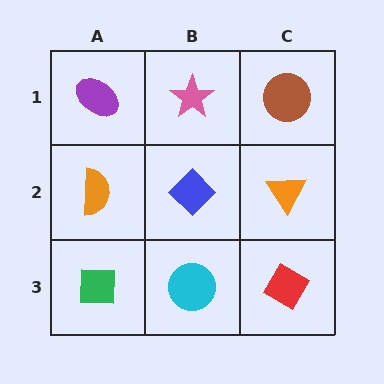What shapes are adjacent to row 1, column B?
A blue diamond (row 2, column B), a purple ellipse (row 1, column A), a brown circle (row 1, column C).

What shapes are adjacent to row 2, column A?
A purple ellipse (row 1, column A), a green square (row 3, column A), a blue diamond (row 2, column B).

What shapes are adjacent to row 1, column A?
An orange semicircle (row 2, column A), a pink star (row 1, column B).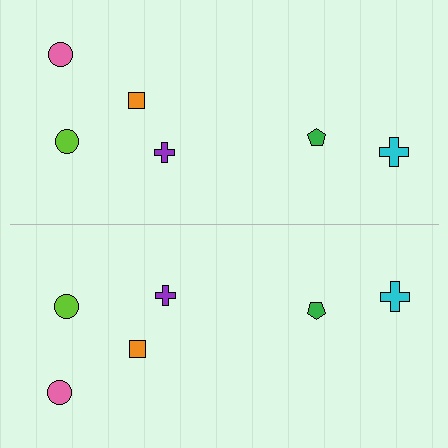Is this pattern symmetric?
Yes, this pattern has bilateral (reflection) symmetry.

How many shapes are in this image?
There are 12 shapes in this image.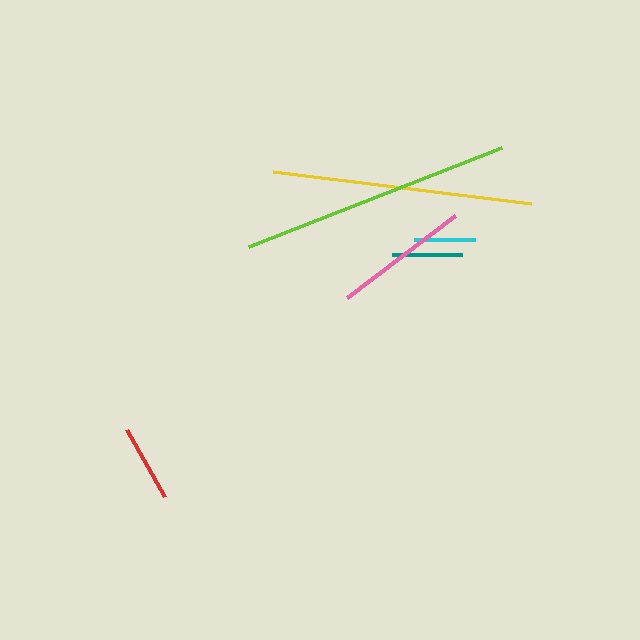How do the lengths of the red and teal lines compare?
The red and teal lines are approximately the same length.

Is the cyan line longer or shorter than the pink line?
The pink line is longer than the cyan line.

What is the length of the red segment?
The red segment is approximately 77 pixels long.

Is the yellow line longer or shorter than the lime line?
The lime line is longer than the yellow line.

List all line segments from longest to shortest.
From longest to shortest: lime, yellow, pink, red, teal, cyan.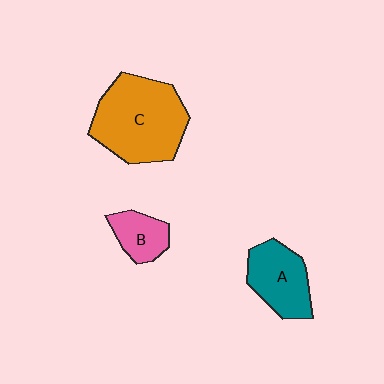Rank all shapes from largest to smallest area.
From largest to smallest: C (orange), A (teal), B (pink).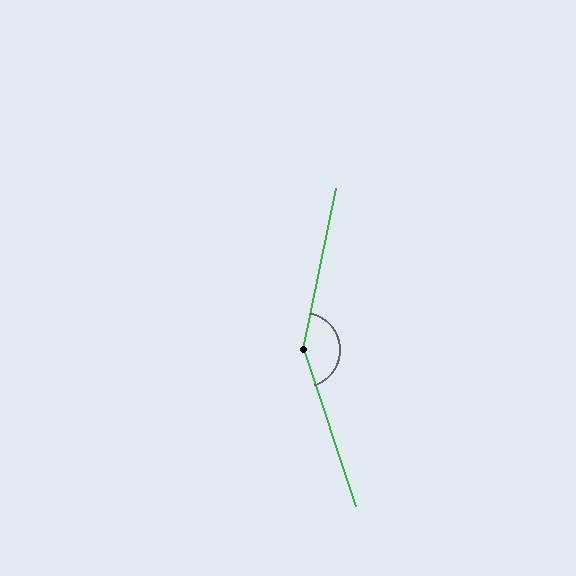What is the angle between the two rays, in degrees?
Approximately 150 degrees.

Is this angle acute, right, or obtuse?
It is obtuse.